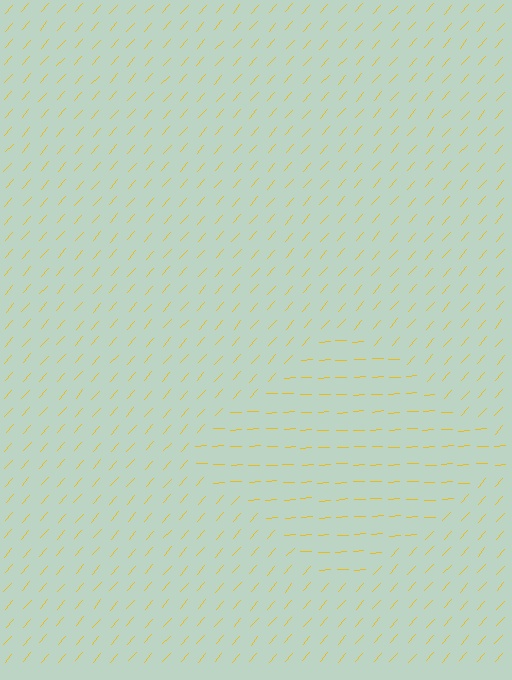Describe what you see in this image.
The image is filled with small yellow line segments. A diamond region in the image has lines oriented differently from the surrounding lines, creating a visible texture boundary.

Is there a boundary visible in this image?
Yes, there is a texture boundary formed by a change in line orientation.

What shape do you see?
I see a diamond.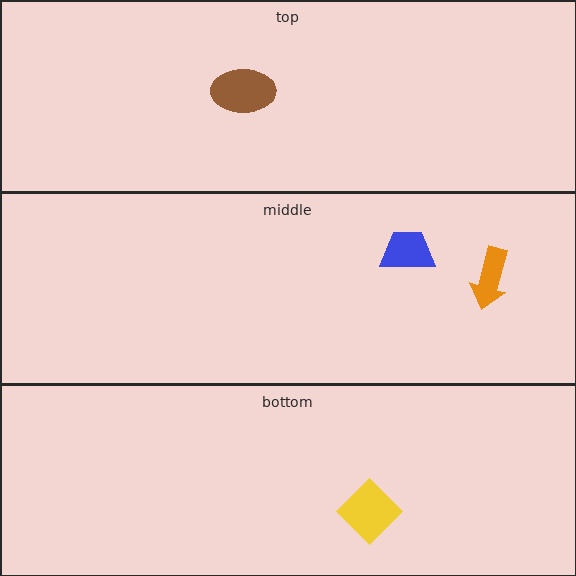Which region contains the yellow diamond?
The bottom region.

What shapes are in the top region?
The brown ellipse.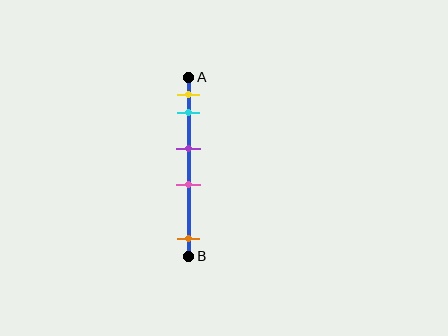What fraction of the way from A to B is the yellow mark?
The yellow mark is approximately 10% (0.1) of the way from A to B.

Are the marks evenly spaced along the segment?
No, the marks are not evenly spaced.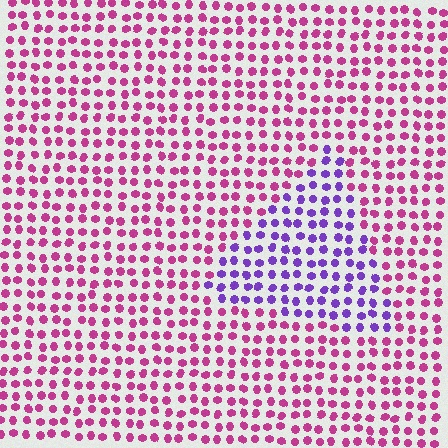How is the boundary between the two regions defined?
The boundary is defined purely by a slight shift in hue (about 53 degrees). Spacing, size, and orientation are identical on both sides.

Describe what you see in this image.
The image is filled with small magenta elements in a uniform arrangement. A triangle-shaped region is visible where the elements are tinted to a slightly different hue, forming a subtle color boundary.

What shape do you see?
I see a triangle.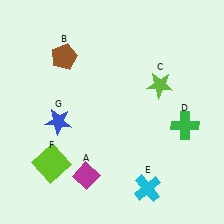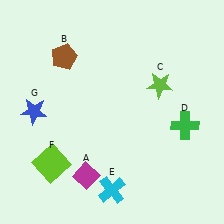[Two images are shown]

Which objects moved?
The objects that moved are: the cyan cross (E), the blue star (G).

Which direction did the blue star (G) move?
The blue star (G) moved left.